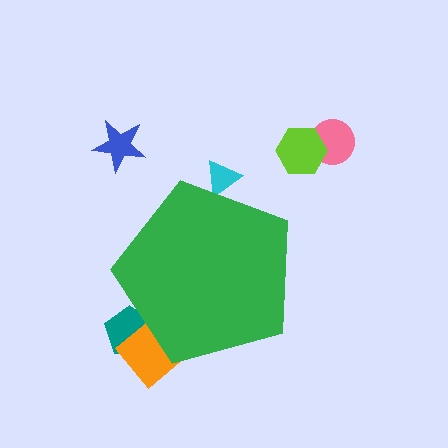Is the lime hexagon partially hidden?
No, the lime hexagon is fully visible.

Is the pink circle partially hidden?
No, the pink circle is fully visible.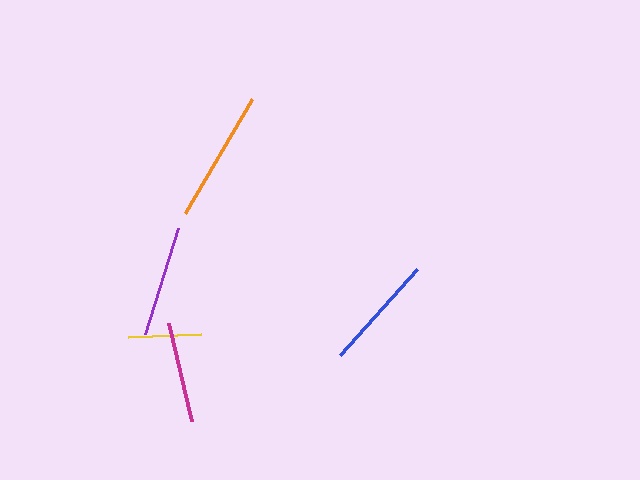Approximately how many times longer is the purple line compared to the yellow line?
The purple line is approximately 1.5 times the length of the yellow line.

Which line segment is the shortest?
The yellow line is the shortest at approximately 74 pixels.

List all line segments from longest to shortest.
From longest to shortest: orange, blue, purple, magenta, yellow.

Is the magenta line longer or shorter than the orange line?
The orange line is longer than the magenta line.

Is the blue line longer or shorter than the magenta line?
The blue line is longer than the magenta line.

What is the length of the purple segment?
The purple segment is approximately 111 pixels long.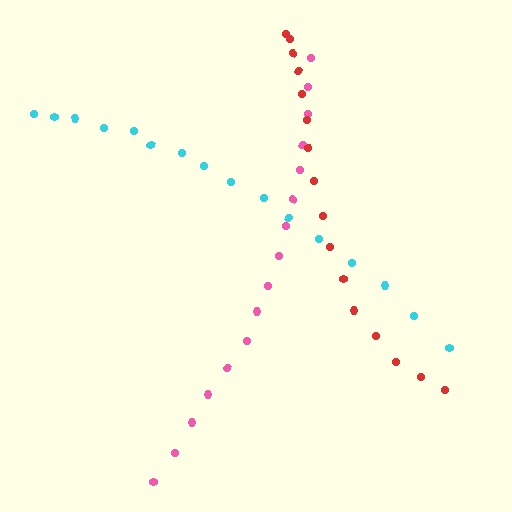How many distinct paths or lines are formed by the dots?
There are 3 distinct paths.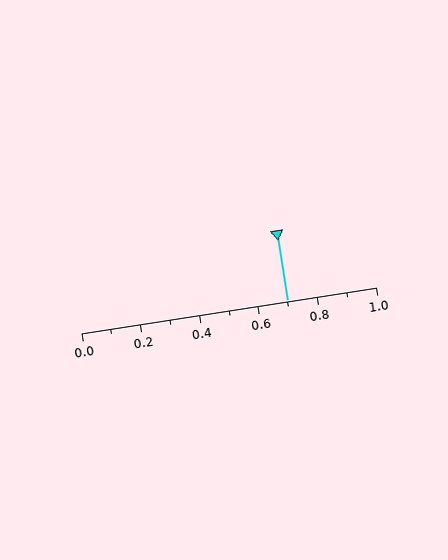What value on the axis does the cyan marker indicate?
The marker indicates approximately 0.7.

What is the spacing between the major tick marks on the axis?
The major ticks are spaced 0.2 apart.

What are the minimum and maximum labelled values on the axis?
The axis runs from 0.0 to 1.0.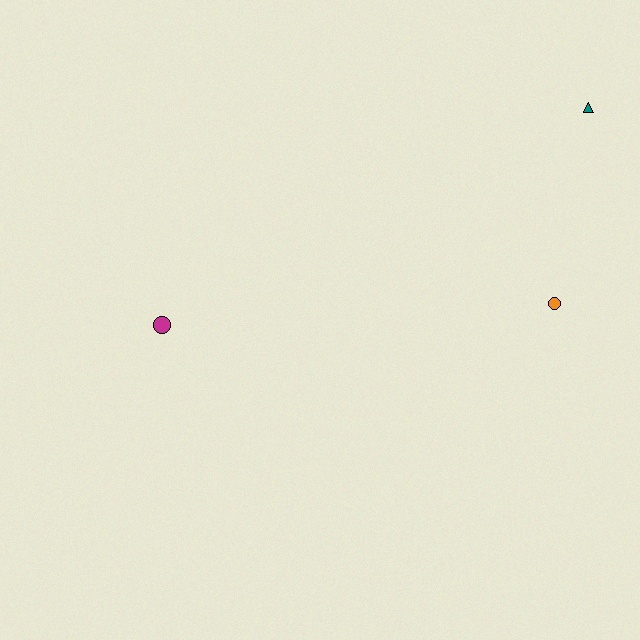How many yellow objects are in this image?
There are no yellow objects.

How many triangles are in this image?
There is 1 triangle.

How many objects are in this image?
There are 3 objects.